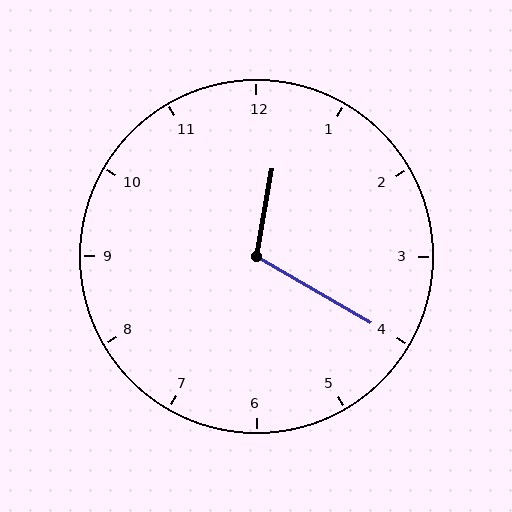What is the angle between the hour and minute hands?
Approximately 110 degrees.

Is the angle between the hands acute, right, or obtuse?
It is obtuse.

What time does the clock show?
12:20.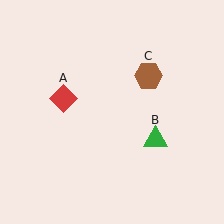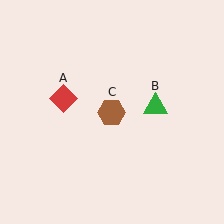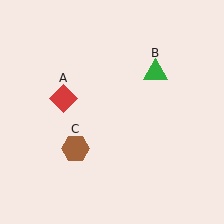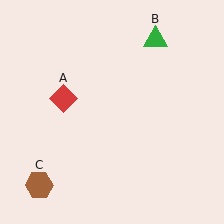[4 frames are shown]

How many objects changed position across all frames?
2 objects changed position: green triangle (object B), brown hexagon (object C).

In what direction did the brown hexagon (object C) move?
The brown hexagon (object C) moved down and to the left.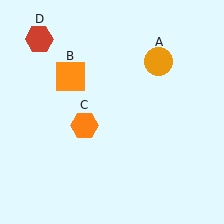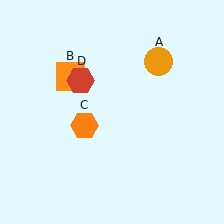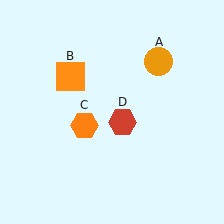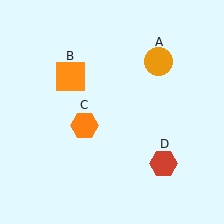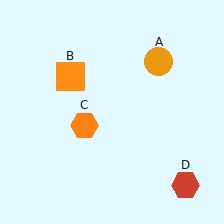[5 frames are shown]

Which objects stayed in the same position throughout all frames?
Orange circle (object A) and orange square (object B) and orange hexagon (object C) remained stationary.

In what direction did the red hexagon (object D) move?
The red hexagon (object D) moved down and to the right.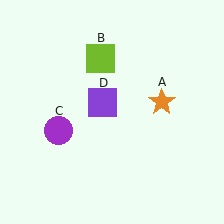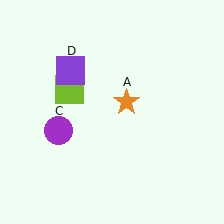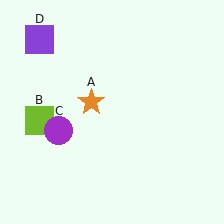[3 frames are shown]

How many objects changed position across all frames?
3 objects changed position: orange star (object A), lime square (object B), purple square (object D).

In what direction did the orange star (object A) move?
The orange star (object A) moved left.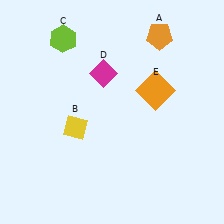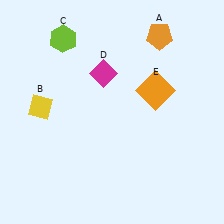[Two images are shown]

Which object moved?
The yellow diamond (B) moved left.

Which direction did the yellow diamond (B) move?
The yellow diamond (B) moved left.